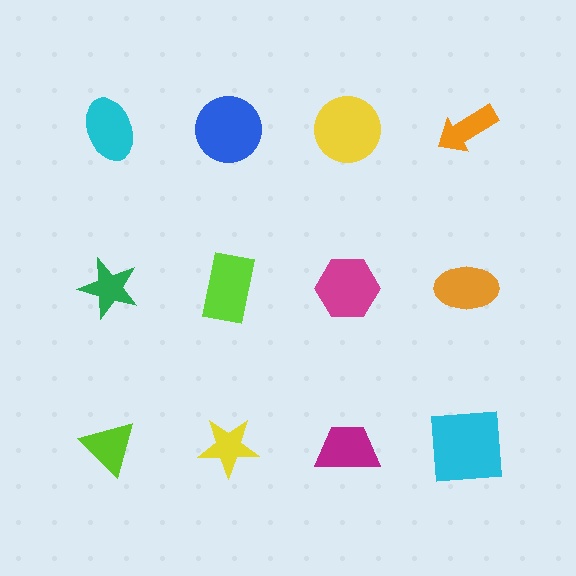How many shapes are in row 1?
4 shapes.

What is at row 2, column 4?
An orange ellipse.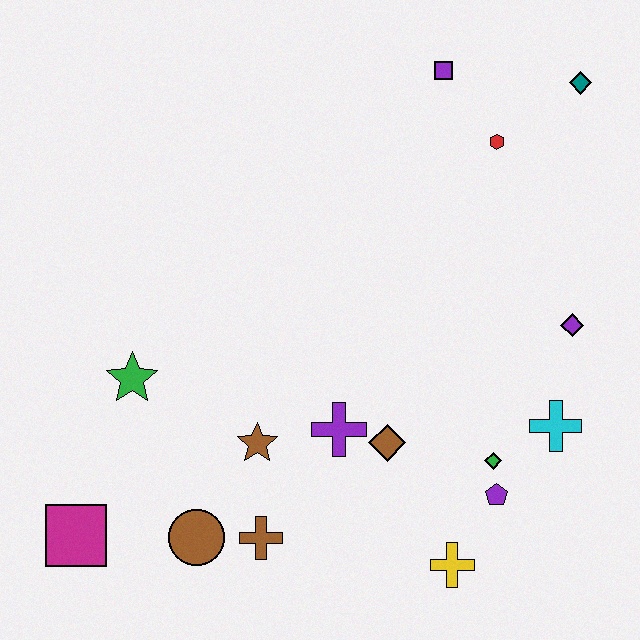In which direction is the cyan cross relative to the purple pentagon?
The cyan cross is above the purple pentagon.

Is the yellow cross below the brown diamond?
Yes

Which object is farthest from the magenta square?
The teal diamond is farthest from the magenta square.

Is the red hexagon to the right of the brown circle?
Yes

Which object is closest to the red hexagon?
The purple square is closest to the red hexagon.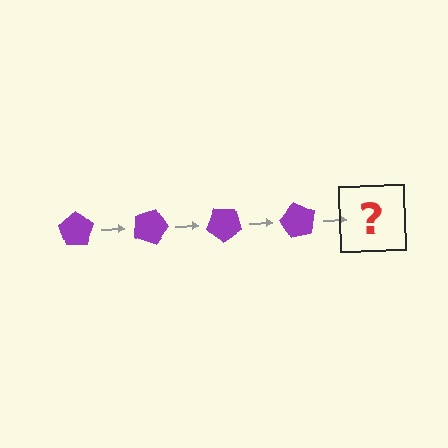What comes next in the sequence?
The next element should be a purple pentagon rotated 80 degrees.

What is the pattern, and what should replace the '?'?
The pattern is that the pentagon rotates 20 degrees each step. The '?' should be a purple pentagon rotated 80 degrees.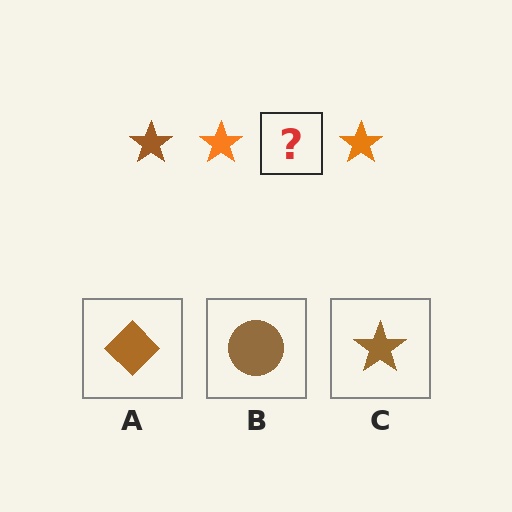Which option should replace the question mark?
Option C.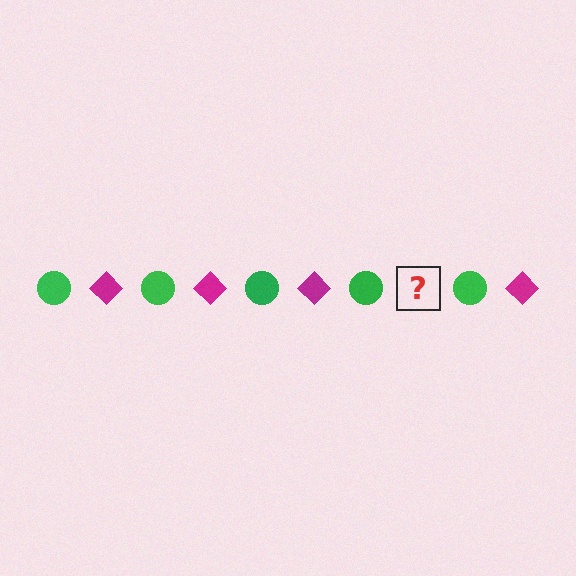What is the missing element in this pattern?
The missing element is a magenta diamond.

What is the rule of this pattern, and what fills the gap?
The rule is that the pattern alternates between green circle and magenta diamond. The gap should be filled with a magenta diamond.